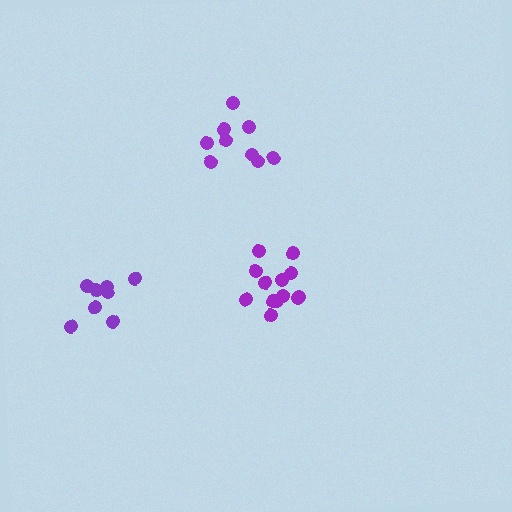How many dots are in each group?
Group 1: 9 dots, Group 2: 13 dots, Group 3: 8 dots (30 total).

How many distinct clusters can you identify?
There are 3 distinct clusters.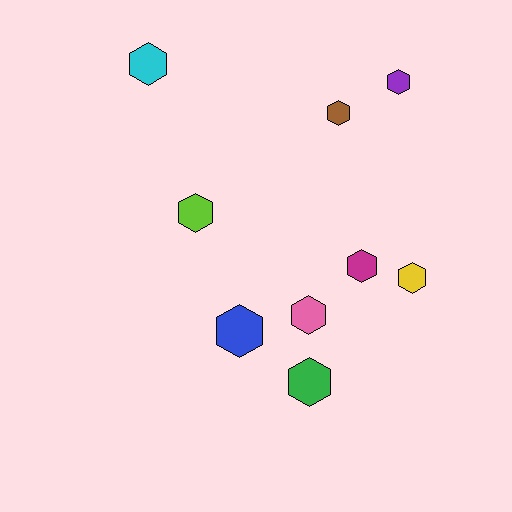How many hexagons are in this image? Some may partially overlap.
There are 9 hexagons.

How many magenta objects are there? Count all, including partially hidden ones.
There is 1 magenta object.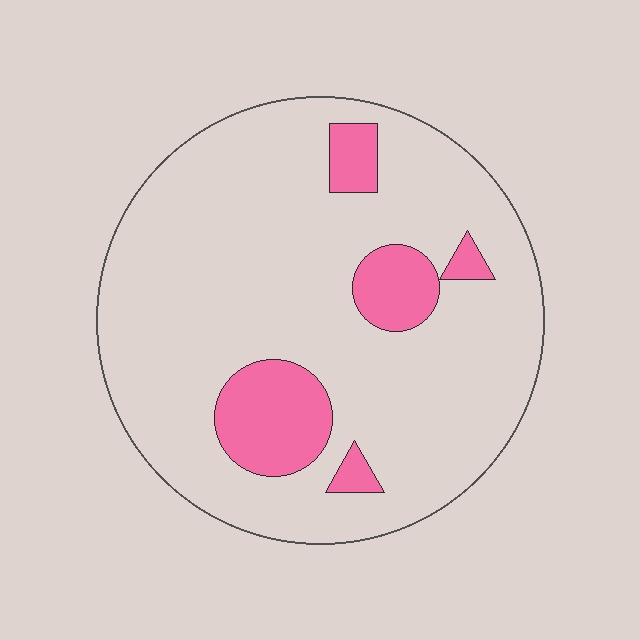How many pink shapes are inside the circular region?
5.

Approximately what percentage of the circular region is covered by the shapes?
Approximately 15%.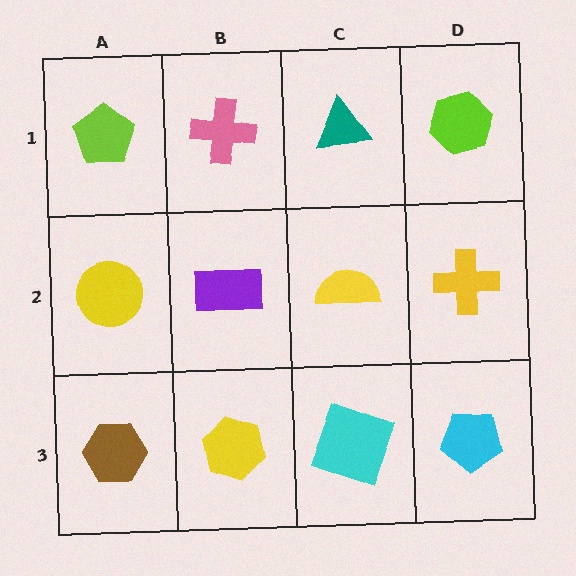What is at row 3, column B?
A yellow hexagon.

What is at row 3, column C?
A cyan square.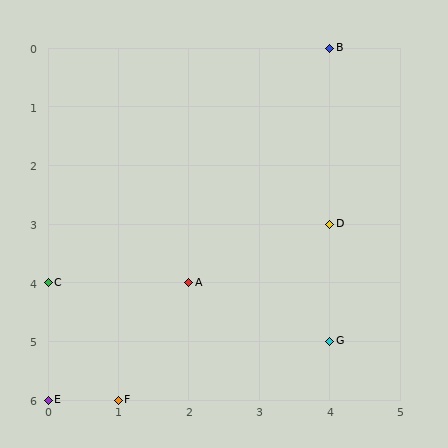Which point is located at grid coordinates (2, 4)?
Point A is at (2, 4).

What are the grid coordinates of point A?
Point A is at grid coordinates (2, 4).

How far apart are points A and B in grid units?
Points A and B are 2 columns and 4 rows apart (about 4.5 grid units diagonally).